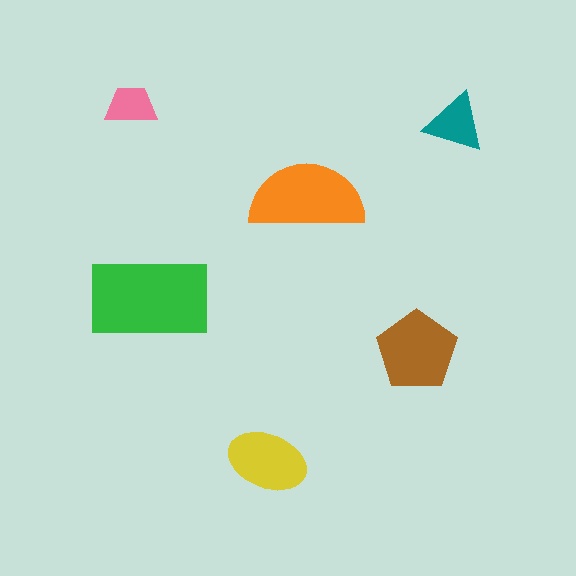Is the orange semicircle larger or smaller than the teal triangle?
Larger.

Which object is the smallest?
The pink trapezoid.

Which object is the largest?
The green rectangle.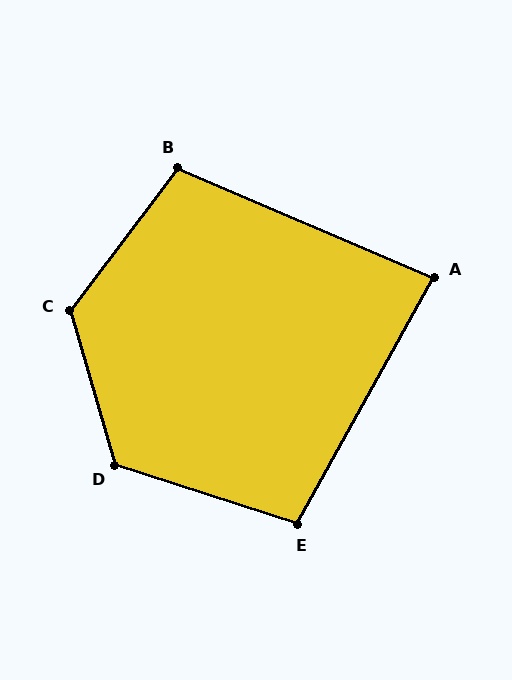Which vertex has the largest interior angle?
C, at approximately 126 degrees.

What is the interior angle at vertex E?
Approximately 101 degrees (obtuse).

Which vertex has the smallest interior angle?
A, at approximately 84 degrees.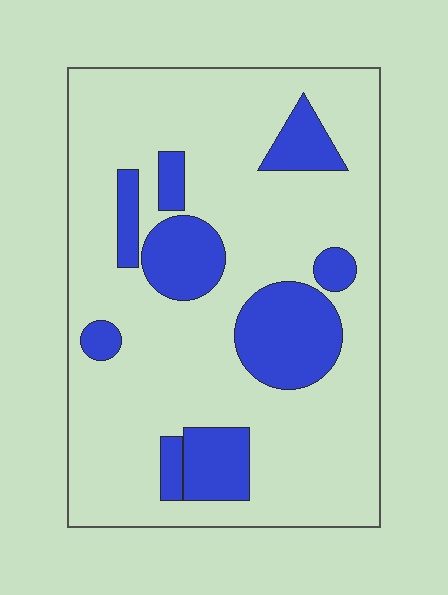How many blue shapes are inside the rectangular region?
9.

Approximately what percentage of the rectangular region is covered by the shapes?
Approximately 20%.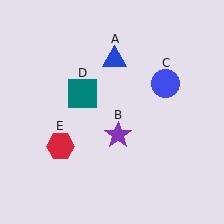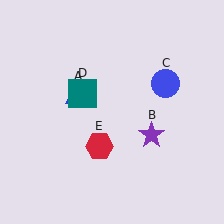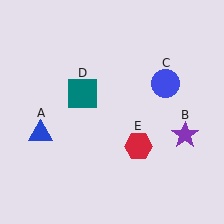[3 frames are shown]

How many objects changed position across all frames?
3 objects changed position: blue triangle (object A), purple star (object B), red hexagon (object E).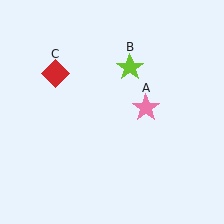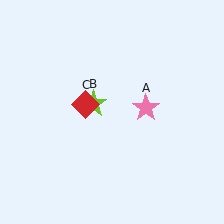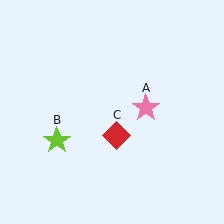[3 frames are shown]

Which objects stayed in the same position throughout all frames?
Pink star (object A) remained stationary.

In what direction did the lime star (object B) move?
The lime star (object B) moved down and to the left.